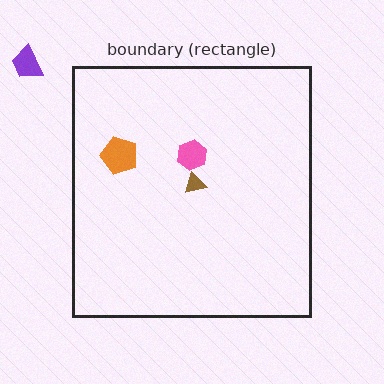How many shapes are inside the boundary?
3 inside, 1 outside.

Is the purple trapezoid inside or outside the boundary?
Outside.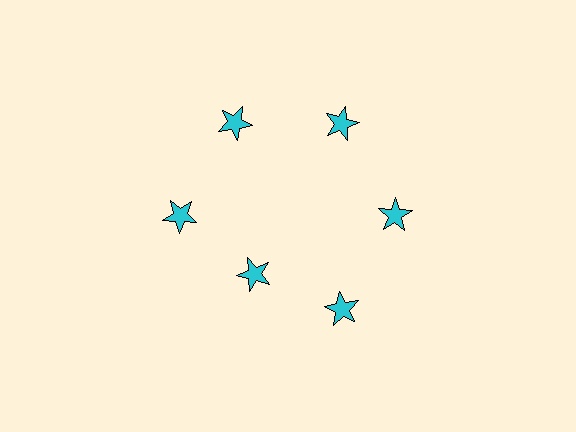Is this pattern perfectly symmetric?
No. The 6 cyan stars are arranged in a ring, but one element near the 7 o'clock position is pulled inward toward the center, breaking the 6-fold rotational symmetry.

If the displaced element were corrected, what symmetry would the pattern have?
It would have 6-fold rotational symmetry — the pattern would map onto itself every 60 degrees.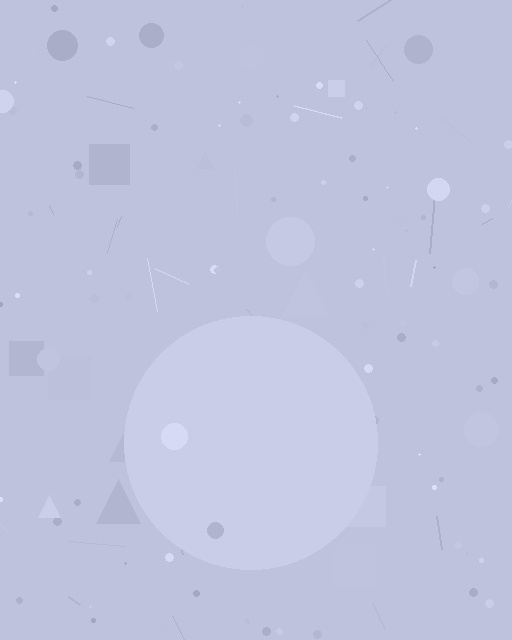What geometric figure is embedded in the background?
A circle is embedded in the background.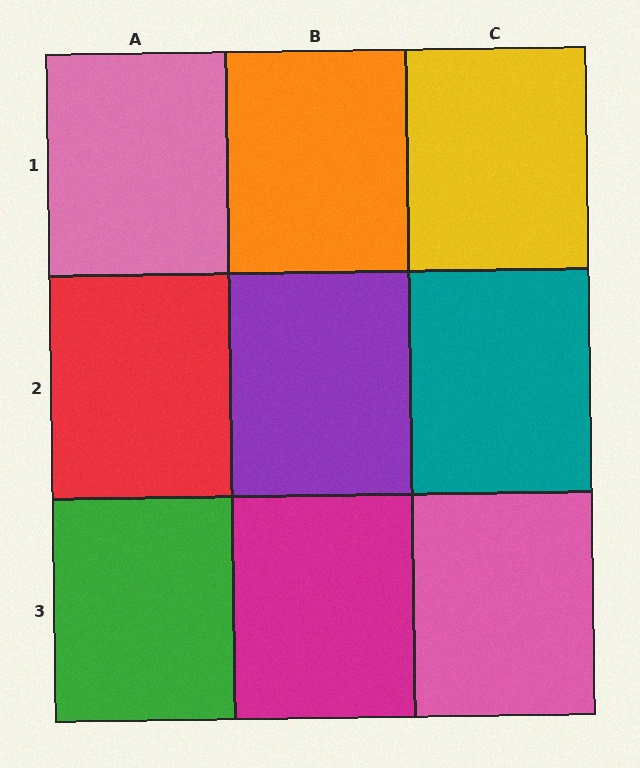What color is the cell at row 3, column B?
Magenta.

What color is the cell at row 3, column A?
Green.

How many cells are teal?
1 cell is teal.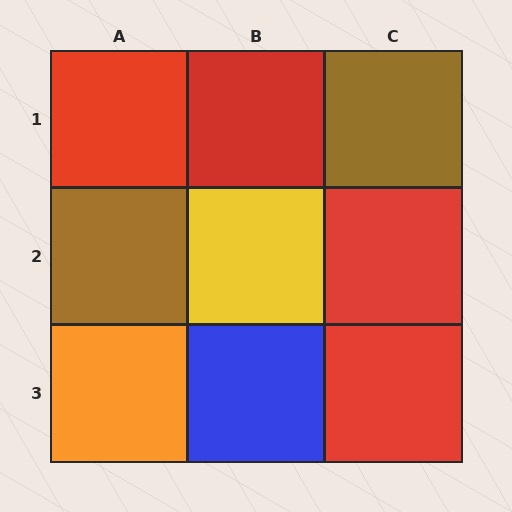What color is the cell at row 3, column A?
Orange.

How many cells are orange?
1 cell is orange.